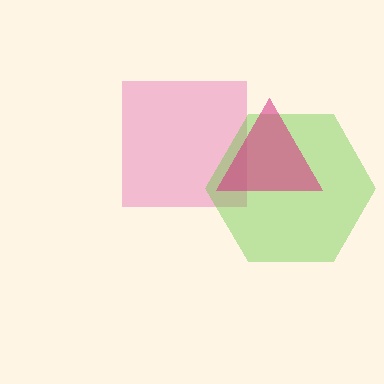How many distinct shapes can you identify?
There are 3 distinct shapes: a pink square, a lime hexagon, a magenta triangle.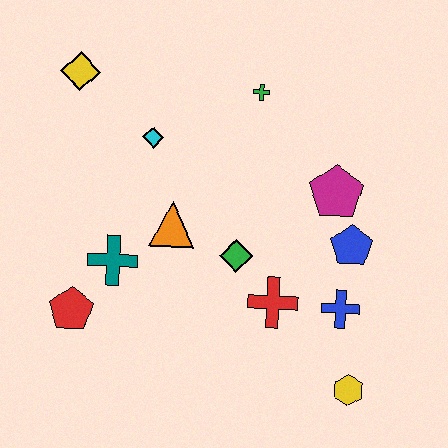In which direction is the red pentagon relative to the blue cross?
The red pentagon is to the left of the blue cross.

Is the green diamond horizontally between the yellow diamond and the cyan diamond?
No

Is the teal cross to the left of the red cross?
Yes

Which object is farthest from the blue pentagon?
The yellow diamond is farthest from the blue pentagon.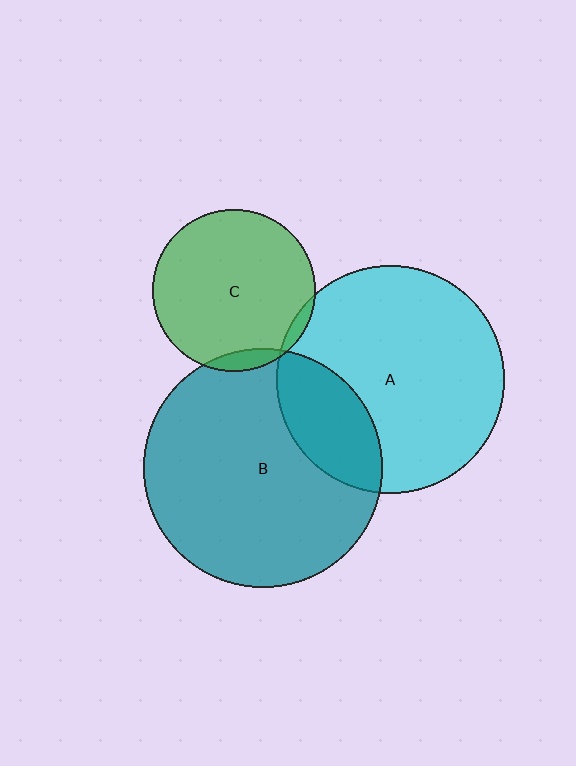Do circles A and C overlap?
Yes.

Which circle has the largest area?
Circle B (teal).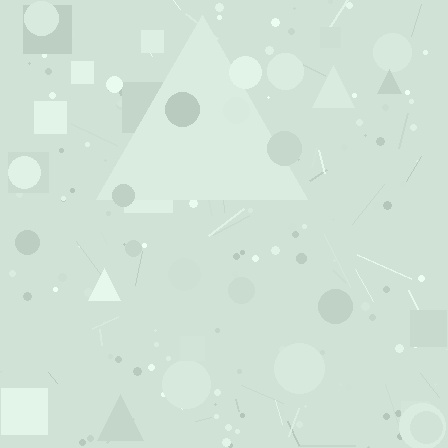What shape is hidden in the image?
A triangle is hidden in the image.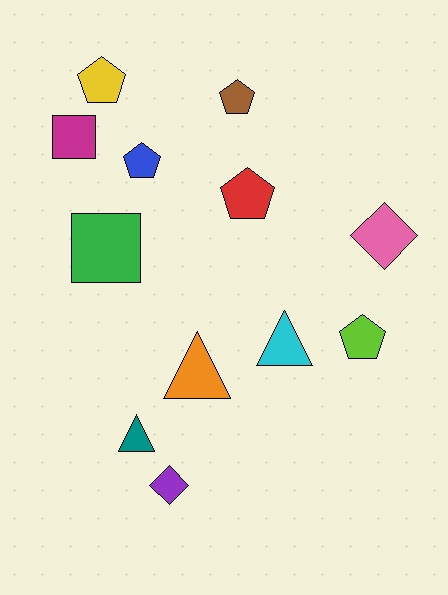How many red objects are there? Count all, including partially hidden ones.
There is 1 red object.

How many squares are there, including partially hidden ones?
There are 2 squares.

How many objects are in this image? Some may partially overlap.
There are 12 objects.